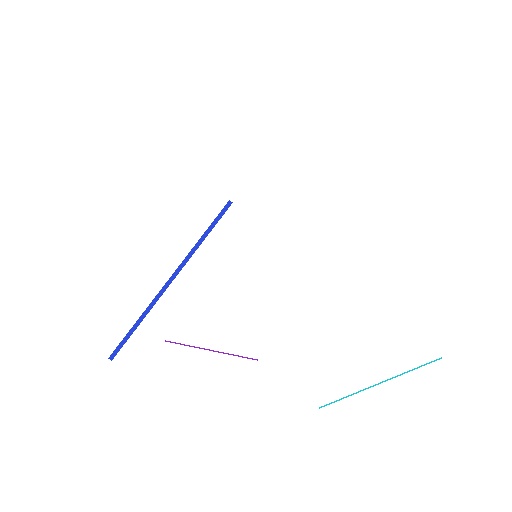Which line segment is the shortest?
The purple line is the shortest at approximately 94 pixels.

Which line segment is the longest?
The blue line is the longest at approximately 199 pixels.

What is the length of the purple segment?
The purple segment is approximately 94 pixels long.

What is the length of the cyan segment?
The cyan segment is approximately 132 pixels long.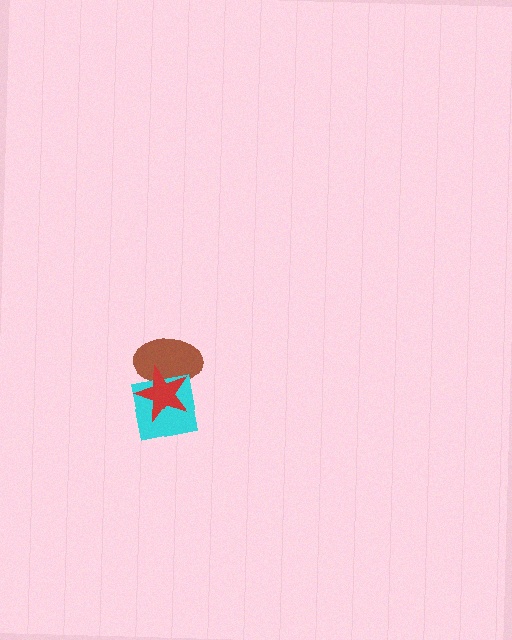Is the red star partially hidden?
No, no other shape covers it.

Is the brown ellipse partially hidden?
Yes, it is partially covered by another shape.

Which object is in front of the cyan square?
The red star is in front of the cyan square.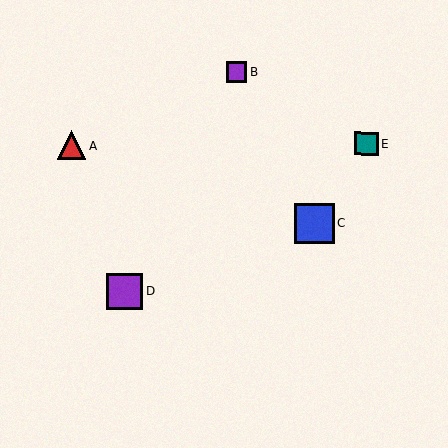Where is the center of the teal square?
The center of the teal square is at (366, 144).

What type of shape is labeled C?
Shape C is a blue square.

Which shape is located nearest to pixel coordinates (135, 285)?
The purple square (labeled D) at (125, 291) is nearest to that location.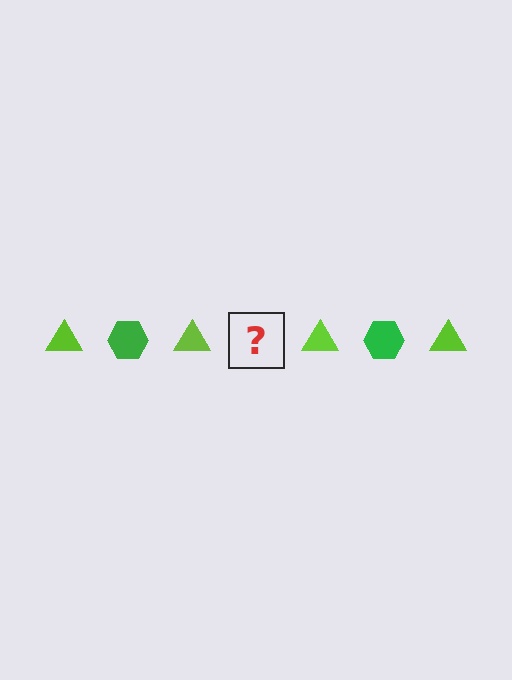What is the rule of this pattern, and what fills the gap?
The rule is that the pattern alternates between lime triangle and green hexagon. The gap should be filled with a green hexagon.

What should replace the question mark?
The question mark should be replaced with a green hexagon.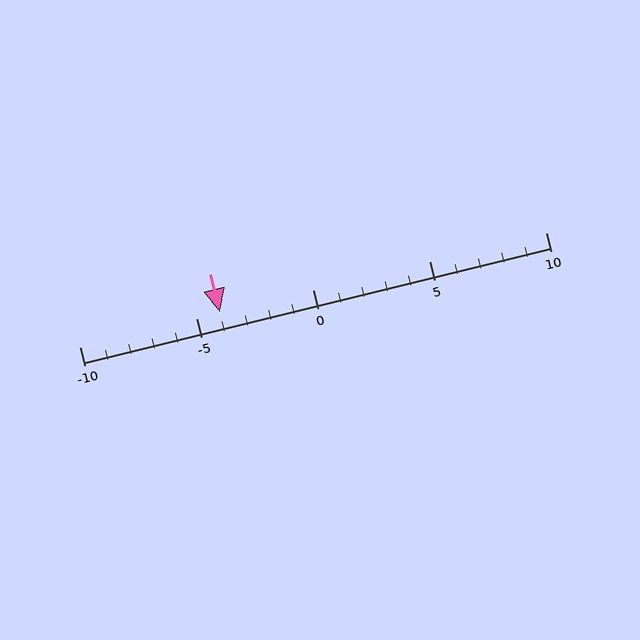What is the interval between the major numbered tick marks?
The major tick marks are spaced 5 units apart.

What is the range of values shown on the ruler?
The ruler shows values from -10 to 10.